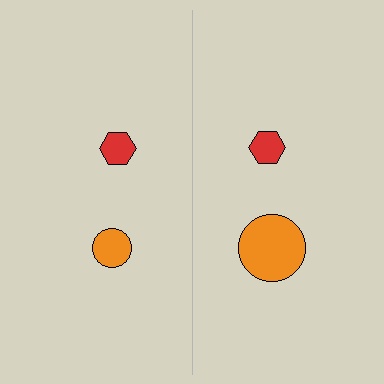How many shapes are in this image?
There are 4 shapes in this image.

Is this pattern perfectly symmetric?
No, the pattern is not perfectly symmetric. The orange circle on the right side has a different size than its mirror counterpart.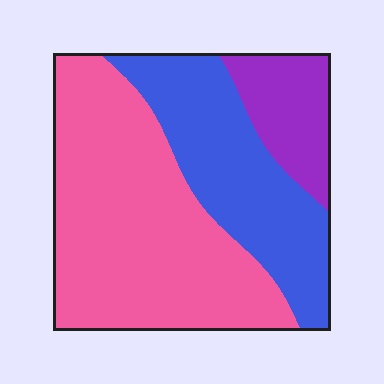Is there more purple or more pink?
Pink.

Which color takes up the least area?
Purple, at roughly 15%.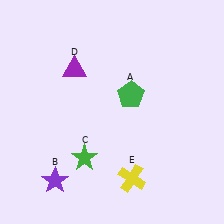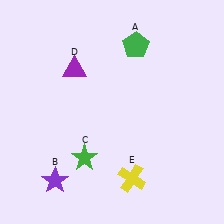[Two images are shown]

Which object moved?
The green pentagon (A) moved up.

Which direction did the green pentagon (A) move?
The green pentagon (A) moved up.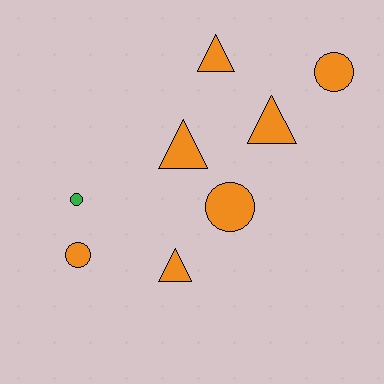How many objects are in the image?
There are 8 objects.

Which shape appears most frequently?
Circle, with 4 objects.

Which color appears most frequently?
Orange, with 7 objects.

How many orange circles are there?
There are 3 orange circles.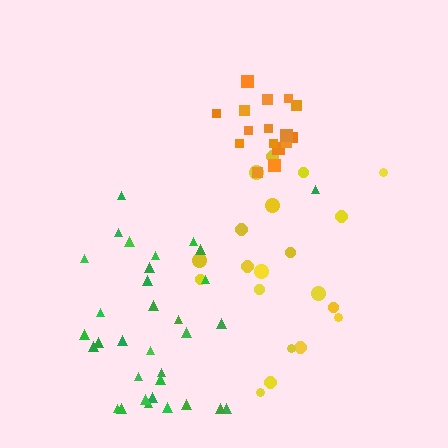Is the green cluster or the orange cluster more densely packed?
Orange.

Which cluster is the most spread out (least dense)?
Yellow.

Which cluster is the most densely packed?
Orange.